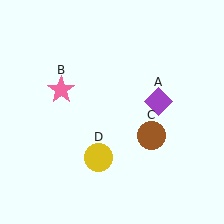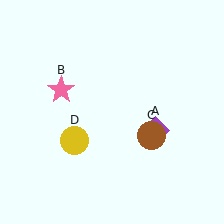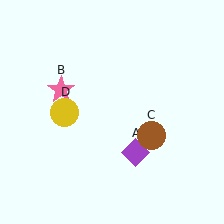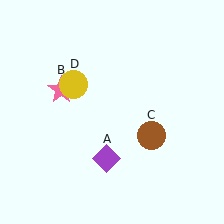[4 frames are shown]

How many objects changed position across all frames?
2 objects changed position: purple diamond (object A), yellow circle (object D).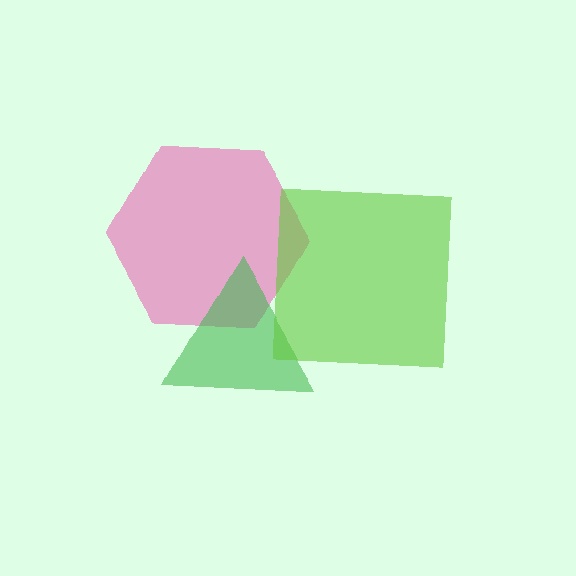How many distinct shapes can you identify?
There are 3 distinct shapes: a pink hexagon, a green triangle, a lime square.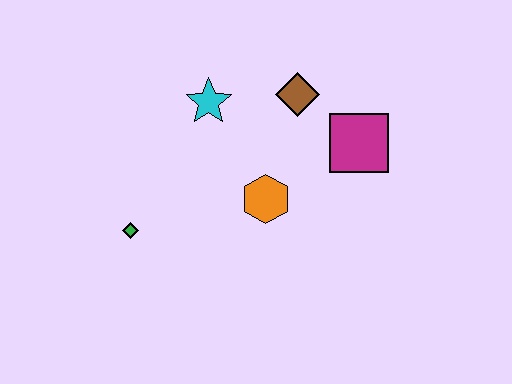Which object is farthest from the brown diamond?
The green diamond is farthest from the brown diamond.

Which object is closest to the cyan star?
The brown diamond is closest to the cyan star.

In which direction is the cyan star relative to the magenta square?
The cyan star is to the left of the magenta square.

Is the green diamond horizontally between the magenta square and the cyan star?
No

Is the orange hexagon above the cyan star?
No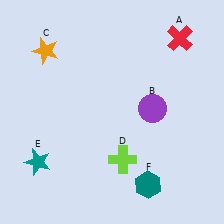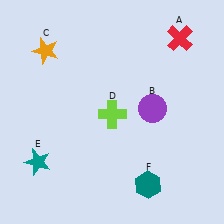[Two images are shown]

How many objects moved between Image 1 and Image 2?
1 object moved between the two images.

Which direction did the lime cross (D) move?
The lime cross (D) moved up.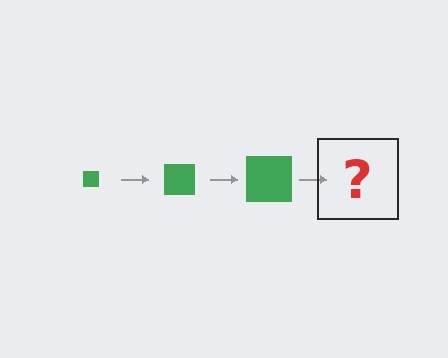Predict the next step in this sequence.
The next step is a green square, larger than the previous one.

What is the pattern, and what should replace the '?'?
The pattern is that the square gets progressively larger each step. The '?' should be a green square, larger than the previous one.